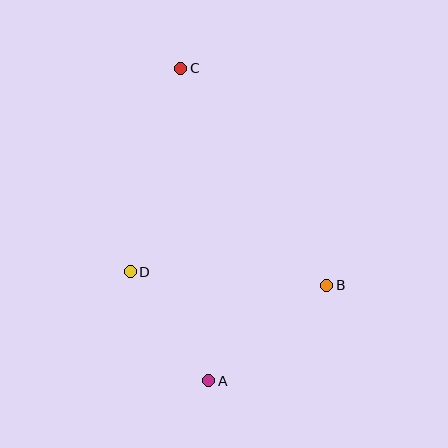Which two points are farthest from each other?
Points A and C are farthest from each other.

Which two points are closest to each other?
Points A and D are closest to each other.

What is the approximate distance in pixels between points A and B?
The distance between A and B is approximately 152 pixels.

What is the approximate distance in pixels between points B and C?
The distance between B and C is approximately 261 pixels.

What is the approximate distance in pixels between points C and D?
The distance between C and D is approximately 210 pixels.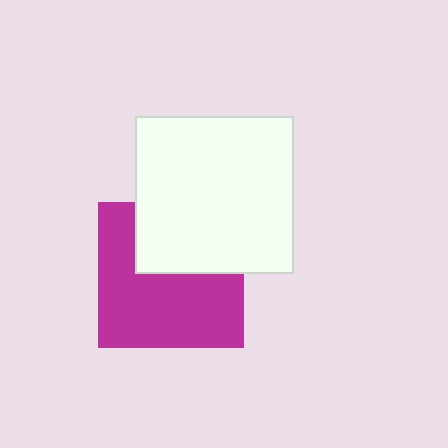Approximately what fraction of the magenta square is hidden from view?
Roughly 36% of the magenta square is hidden behind the white rectangle.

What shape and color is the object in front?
The object in front is a white rectangle.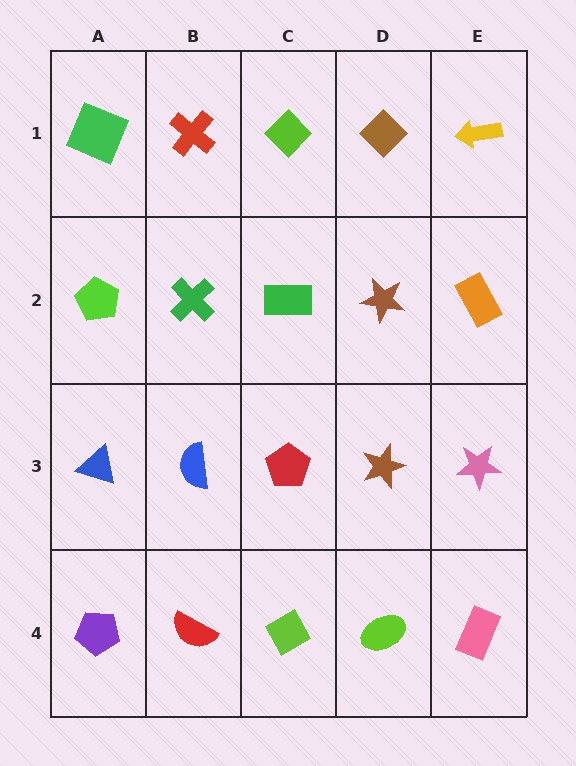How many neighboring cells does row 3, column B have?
4.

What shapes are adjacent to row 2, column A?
A green square (row 1, column A), a blue triangle (row 3, column A), a green cross (row 2, column B).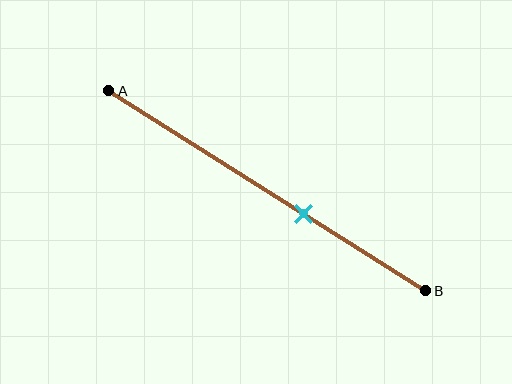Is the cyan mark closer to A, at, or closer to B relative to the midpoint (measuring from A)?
The cyan mark is closer to point B than the midpoint of segment AB.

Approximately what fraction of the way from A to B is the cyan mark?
The cyan mark is approximately 60% of the way from A to B.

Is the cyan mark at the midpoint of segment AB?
No, the mark is at about 60% from A, not at the 50% midpoint.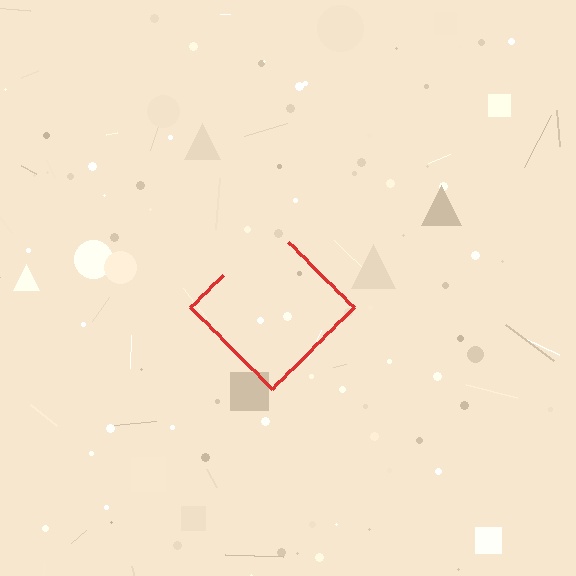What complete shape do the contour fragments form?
The contour fragments form a diamond.